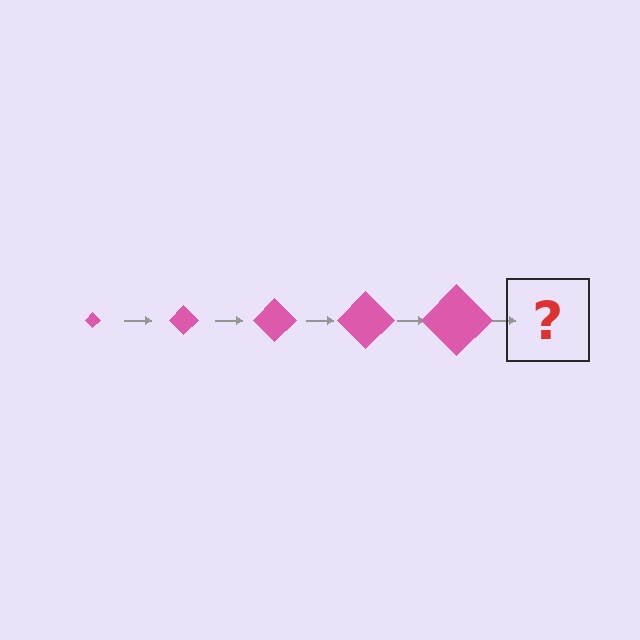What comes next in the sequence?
The next element should be a pink diamond, larger than the previous one.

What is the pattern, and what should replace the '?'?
The pattern is that the diamond gets progressively larger each step. The '?' should be a pink diamond, larger than the previous one.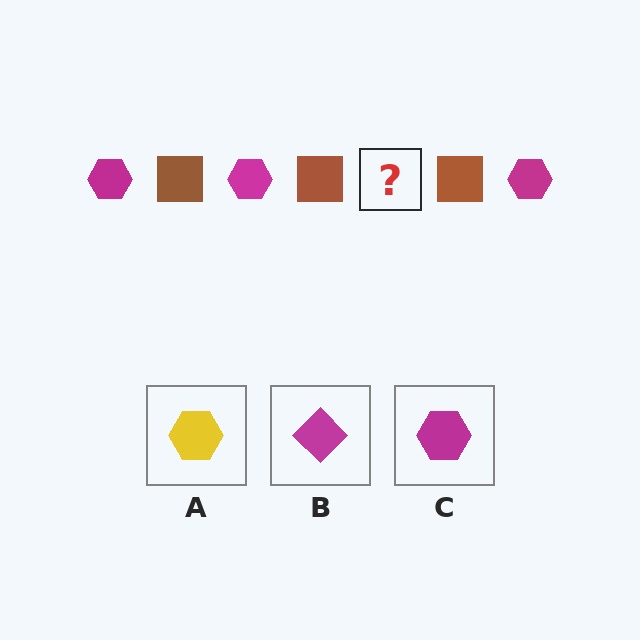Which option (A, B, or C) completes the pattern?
C.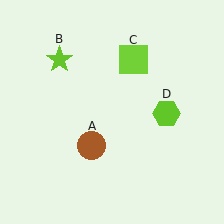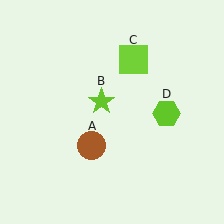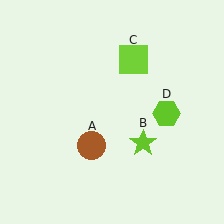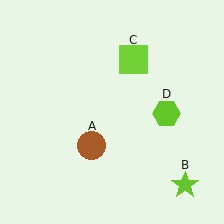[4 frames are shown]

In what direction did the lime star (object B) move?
The lime star (object B) moved down and to the right.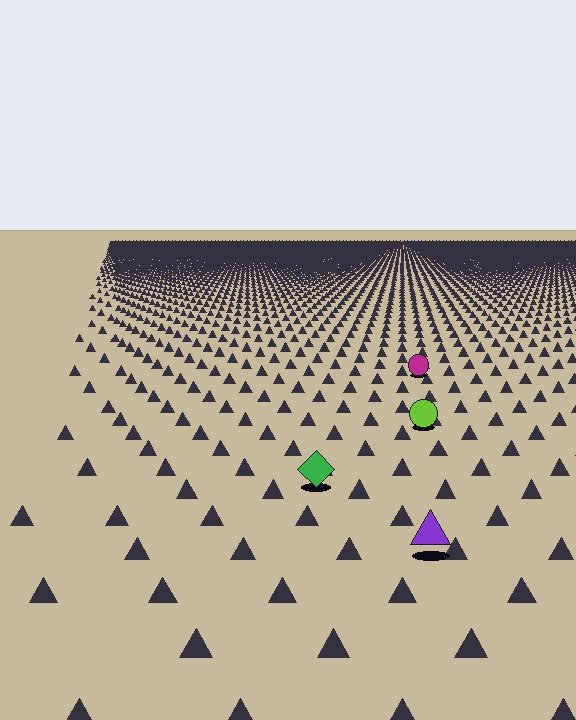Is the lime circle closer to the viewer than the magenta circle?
Yes. The lime circle is closer — you can tell from the texture gradient: the ground texture is coarser near it.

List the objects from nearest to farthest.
From nearest to farthest: the purple triangle, the green diamond, the lime circle, the magenta circle.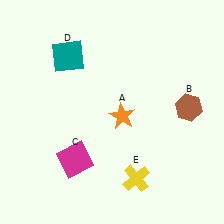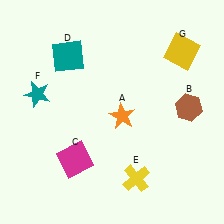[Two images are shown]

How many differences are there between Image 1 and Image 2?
There are 2 differences between the two images.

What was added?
A teal star (F), a yellow square (G) were added in Image 2.